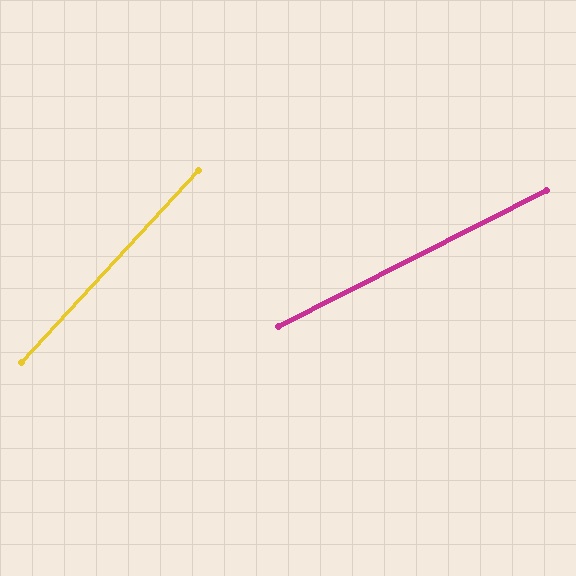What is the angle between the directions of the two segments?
Approximately 20 degrees.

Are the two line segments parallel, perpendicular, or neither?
Neither parallel nor perpendicular — they differ by about 20°.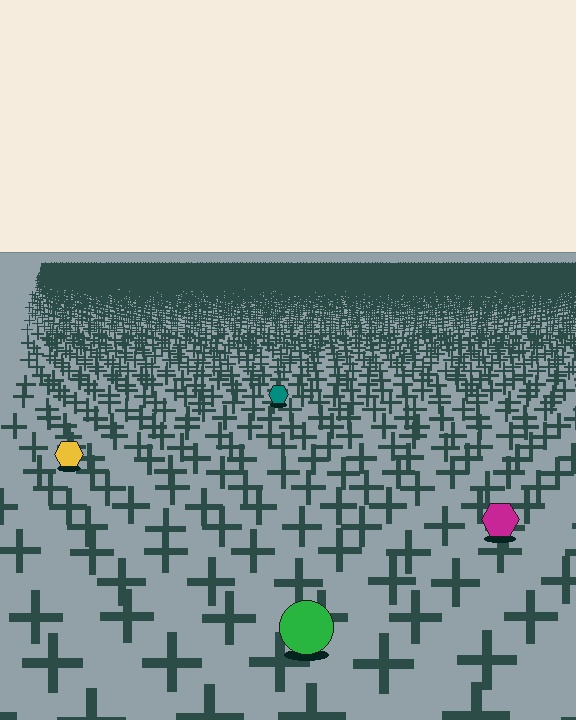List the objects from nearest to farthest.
From nearest to farthest: the green circle, the magenta hexagon, the yellow hexagon, the teal hexagon.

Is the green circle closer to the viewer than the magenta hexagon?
Yes. The green circle is closer — you can tell from the texture gradient: the ground texture is coarser near it.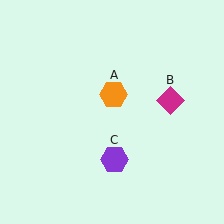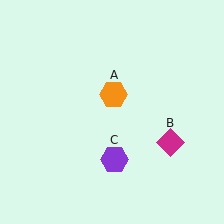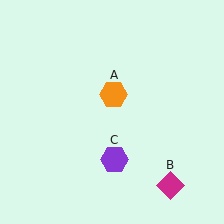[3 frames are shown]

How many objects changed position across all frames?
1 object changed position: magenta diamond (object B).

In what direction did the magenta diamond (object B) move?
The magenta diamond (object B) moved down.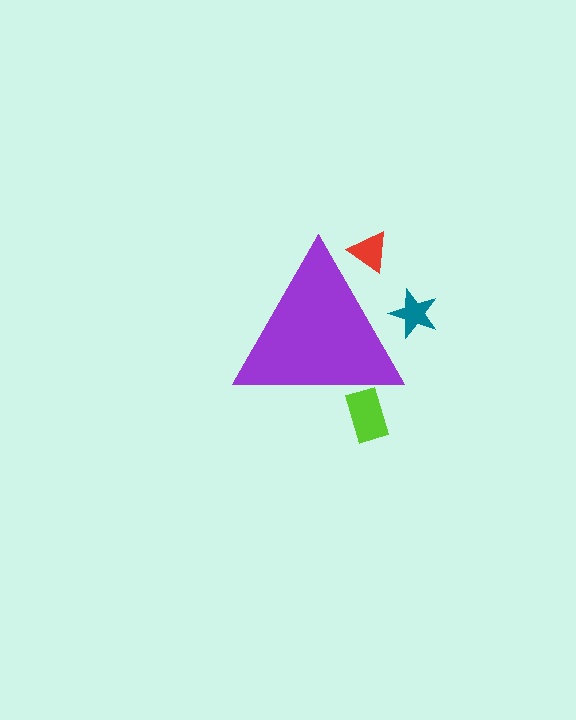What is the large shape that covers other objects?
A purple triangle.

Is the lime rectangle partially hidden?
Yes, the lime rectangle is partially hidden behind the purple triangle.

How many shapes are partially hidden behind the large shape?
3 shapes are partially hidden.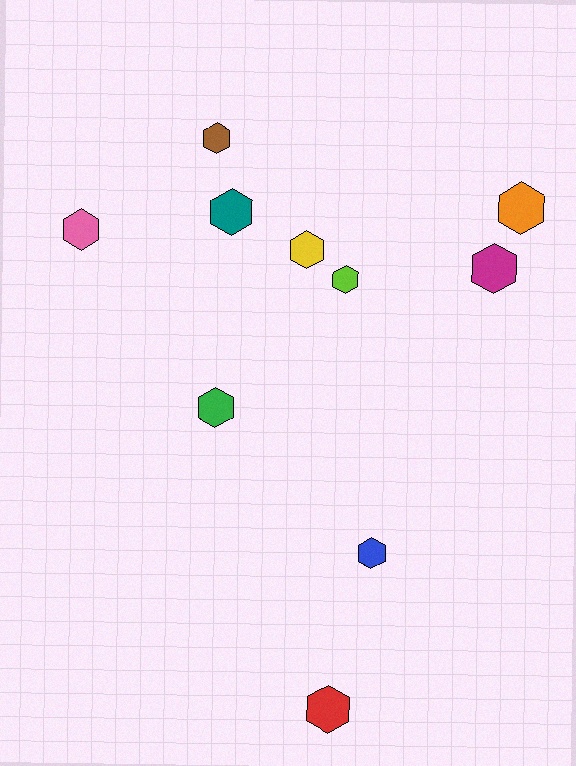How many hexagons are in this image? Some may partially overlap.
There are 10 hexagons.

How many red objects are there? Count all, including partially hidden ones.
There is 1 red object.